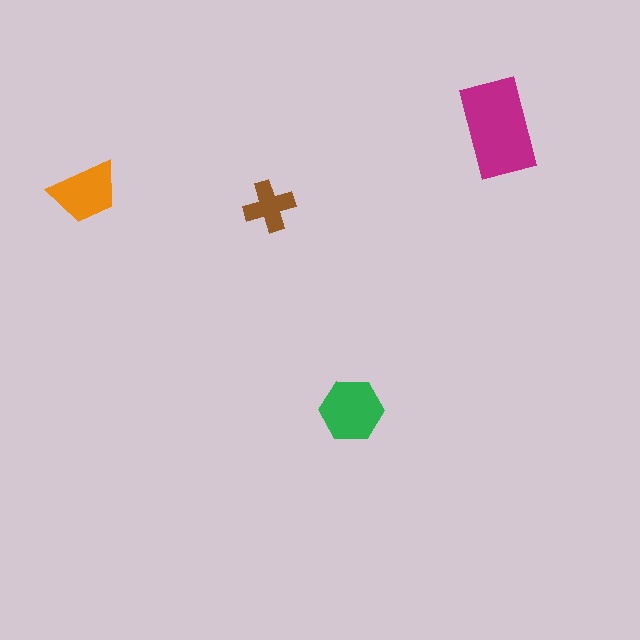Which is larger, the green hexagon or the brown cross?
The green hexagon.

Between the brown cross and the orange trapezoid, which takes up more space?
The orange trapezoid.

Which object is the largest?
The magenta rectangle.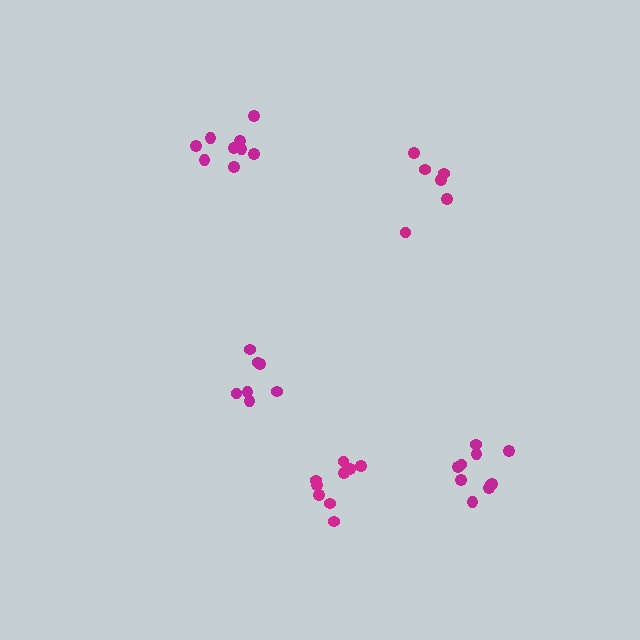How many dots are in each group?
Group 1: 7 dots, Group 2: 9 dots, Group 3: 10 dots, Group 4: 6 dots, Group 5: 9 dots (41 total).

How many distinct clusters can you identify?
There are 5 distinct clusters.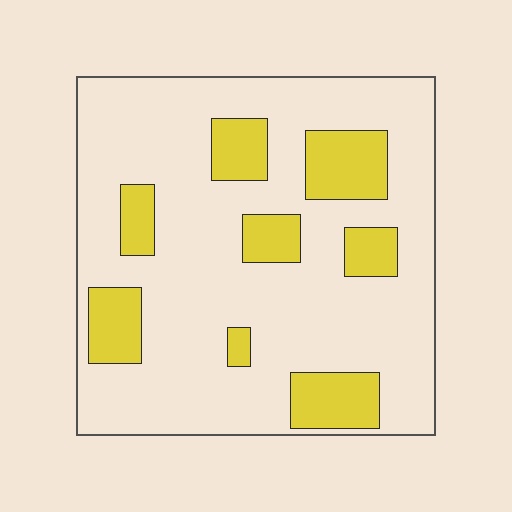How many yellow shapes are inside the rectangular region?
8.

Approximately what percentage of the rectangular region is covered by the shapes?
Approximately 20%.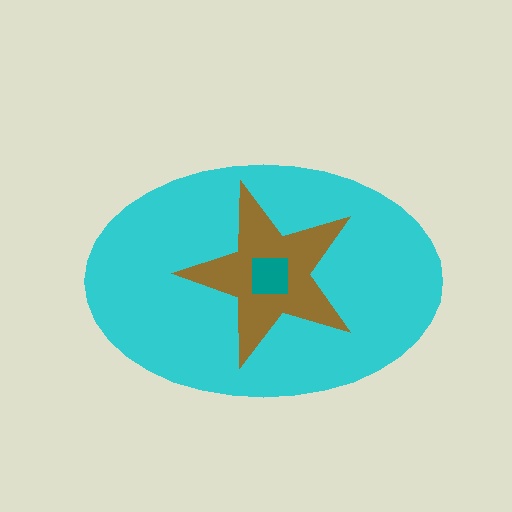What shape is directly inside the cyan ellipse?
The brown star.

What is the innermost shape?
The teal square.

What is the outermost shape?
The cyan ellipse.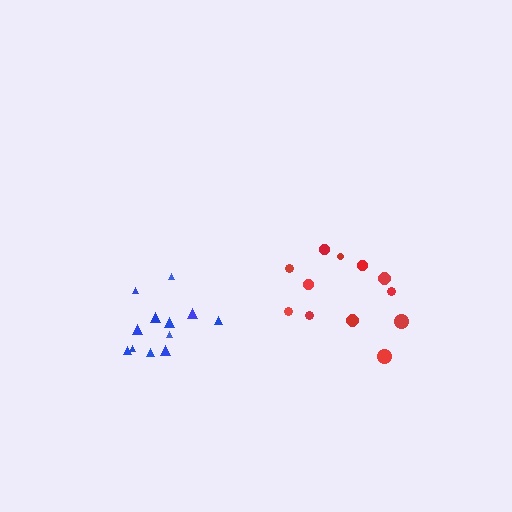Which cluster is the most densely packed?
Blue.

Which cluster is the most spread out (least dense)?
Red.